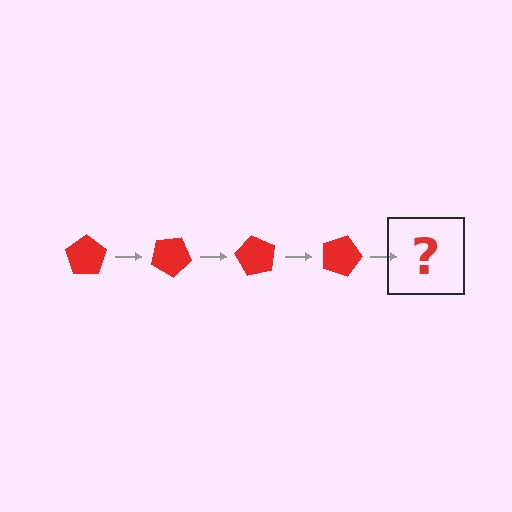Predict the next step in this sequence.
The next step is a red pentagon rotated 120 degrees.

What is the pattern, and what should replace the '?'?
The pattern is that the pentagon rotates 30 degrees each step. The '?' should be a red pentagon rotated 120 degrees.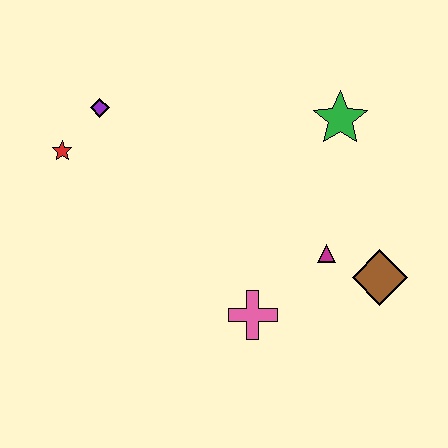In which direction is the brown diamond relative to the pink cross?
The brown diamond is to the right of the pink cross.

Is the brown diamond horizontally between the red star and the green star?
No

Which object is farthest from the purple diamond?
The brown diamond is farthest from the purple diamond.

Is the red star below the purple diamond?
Yes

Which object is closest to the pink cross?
The magenta triangle is closest to the pink cross.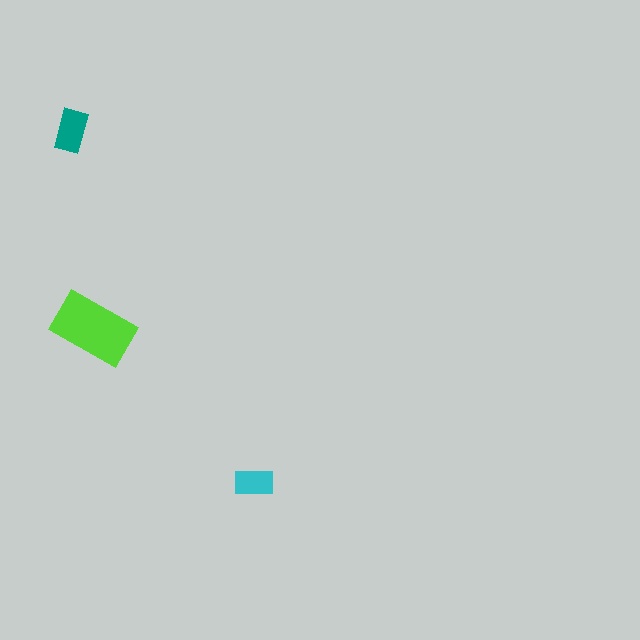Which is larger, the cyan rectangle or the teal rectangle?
The teal one.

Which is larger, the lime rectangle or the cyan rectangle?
The lime one.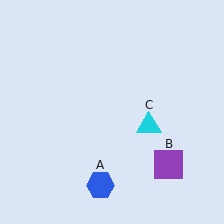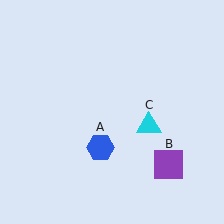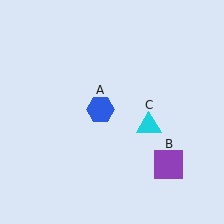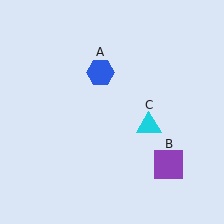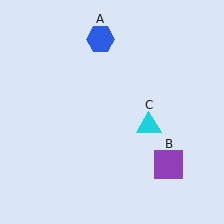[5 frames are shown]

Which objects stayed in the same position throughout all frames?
Purple square (object B) and cyan triangle (object C) remained stationary.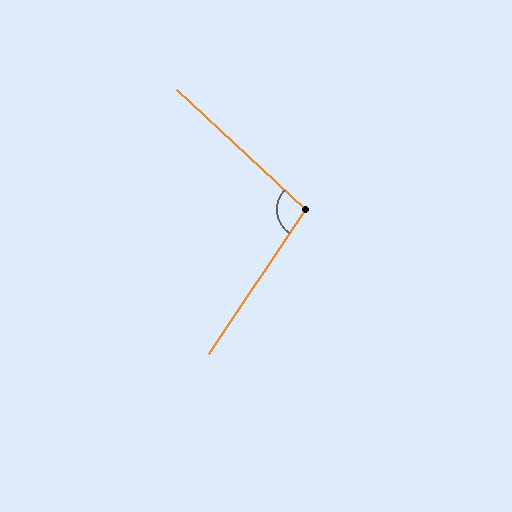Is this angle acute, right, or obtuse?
It is obtuse.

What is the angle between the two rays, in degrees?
Approximately 99 degrees.